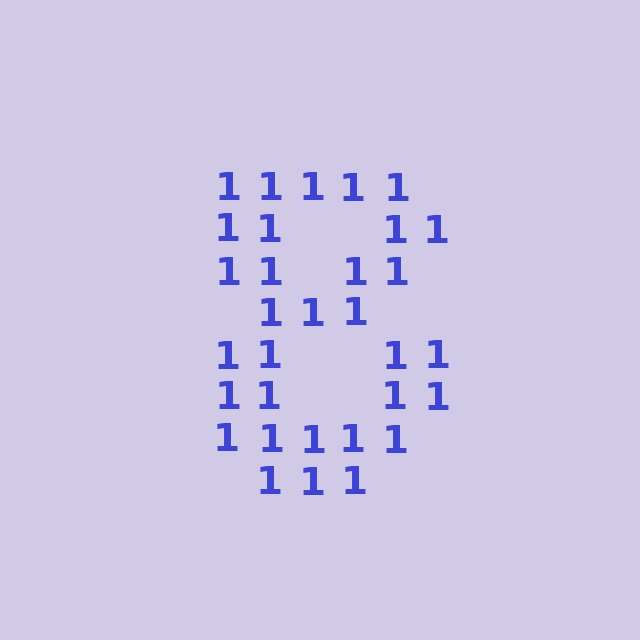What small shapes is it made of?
It is made of small digit 1's.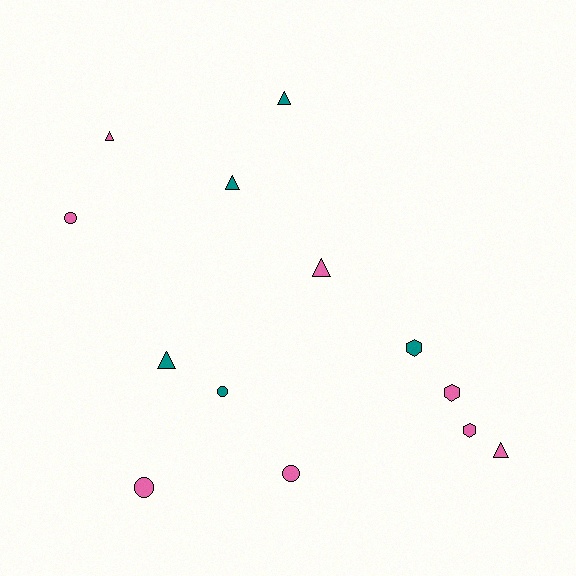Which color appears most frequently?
Pink, with 8 objects.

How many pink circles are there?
There are 3 pink circles.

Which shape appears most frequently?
Triangle, with 6 objects.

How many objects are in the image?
There are 13 objects.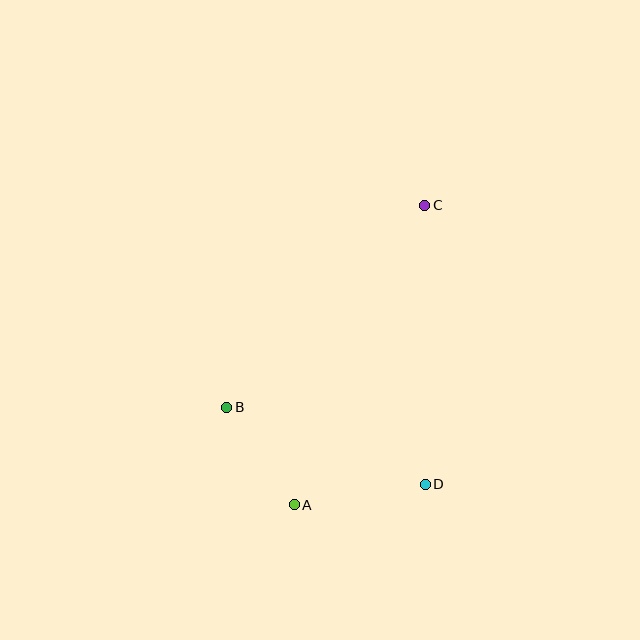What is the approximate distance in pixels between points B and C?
The distance between B and C is approximately 283 pixels.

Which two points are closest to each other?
Points A and B are closest to each other.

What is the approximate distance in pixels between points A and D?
The distance between A and D is approximately 132 pixels.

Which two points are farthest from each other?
Points A and C are farthest from each other.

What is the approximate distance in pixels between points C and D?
The distance between C and D is approximately 279 pixels.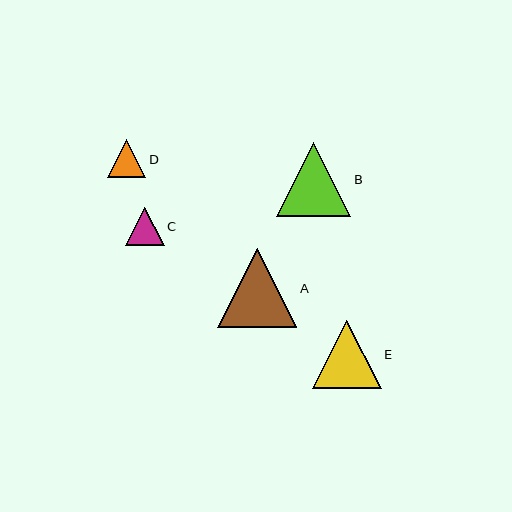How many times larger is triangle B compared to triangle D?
Triangle B is approximately 1.9 times the size of triangle D.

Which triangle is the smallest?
Triangle C is the smallest with a size of approximately 38 pixels.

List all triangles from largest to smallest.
From largest to smallest: A, B, E, D, C.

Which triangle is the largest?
Triangle A is the largest with a size of approximately 79 pixels.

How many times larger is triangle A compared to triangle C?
Triangle A is approximately 2.1 times the size of triangle C.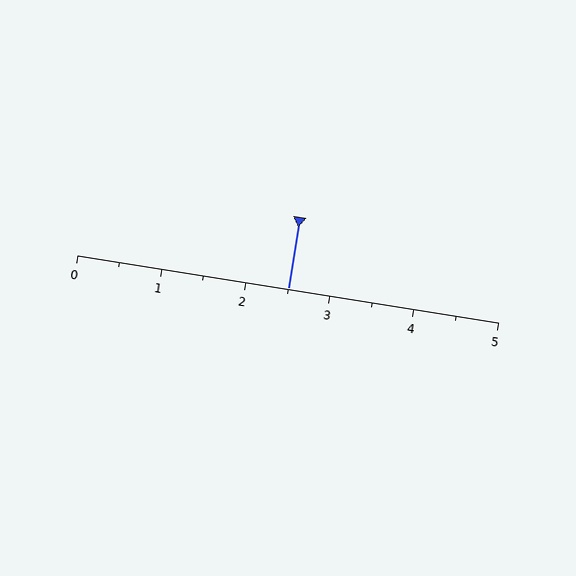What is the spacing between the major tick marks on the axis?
The major ticks are spaced 1 apart.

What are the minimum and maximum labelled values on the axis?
The axis runs from 0 to 5.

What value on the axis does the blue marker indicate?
The marker indicates approximately 2.5.